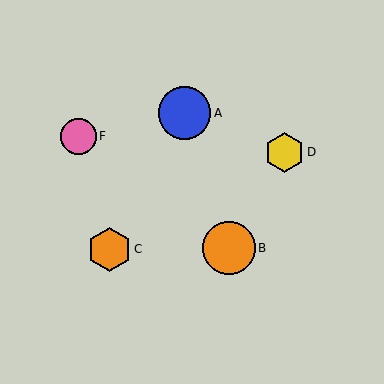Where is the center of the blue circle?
The center of the blue circle is at (185, 113).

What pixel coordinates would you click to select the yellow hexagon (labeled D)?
Click at (285, 152) to select the yellow hexagon D.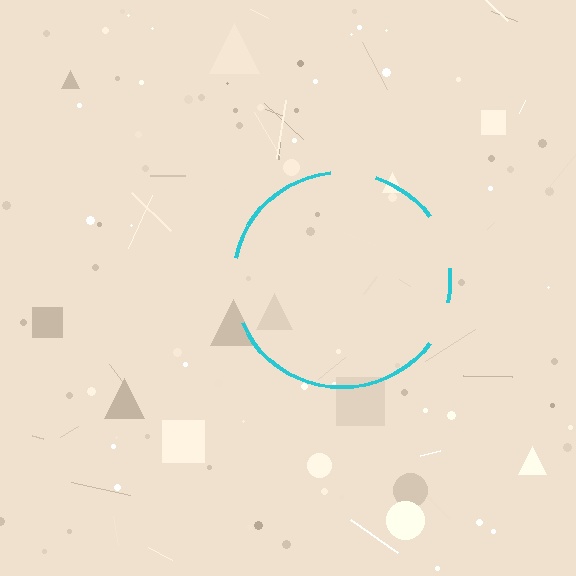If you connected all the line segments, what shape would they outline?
They would outline a circle.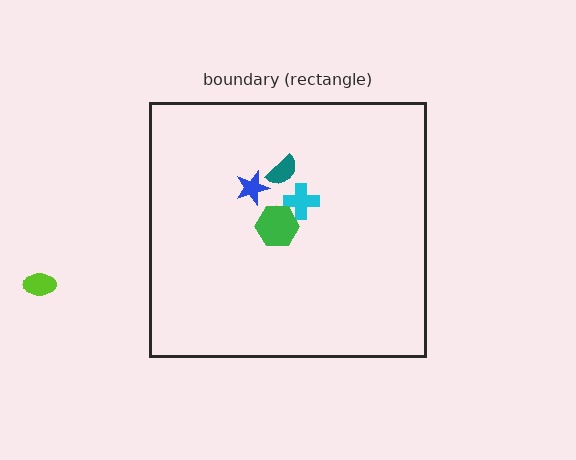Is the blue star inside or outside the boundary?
Inside.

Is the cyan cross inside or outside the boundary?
Inside.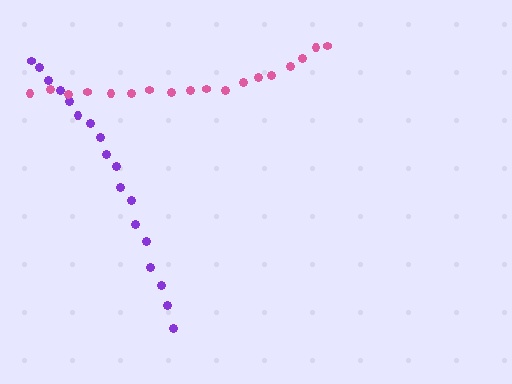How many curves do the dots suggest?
There are 2 distinct paths.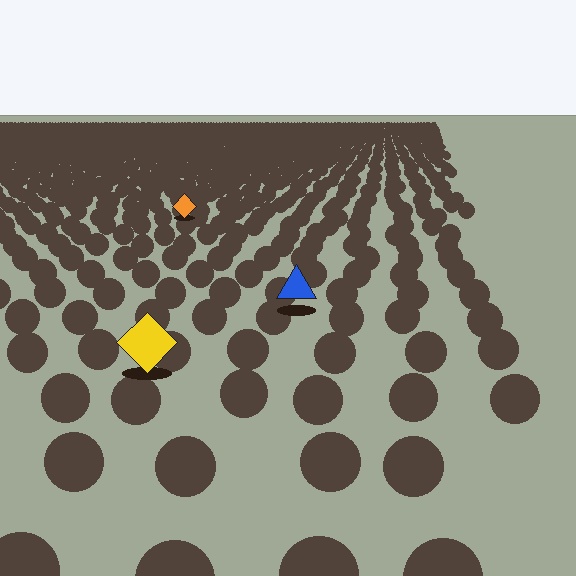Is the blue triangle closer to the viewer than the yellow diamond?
No. The yellow diamond is closer — you can tell from the texture gradient: the ground texture is coarser near it.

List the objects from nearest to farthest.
From nearest to farthest: the yellow diamond, the blue triangle, the orange diamond.